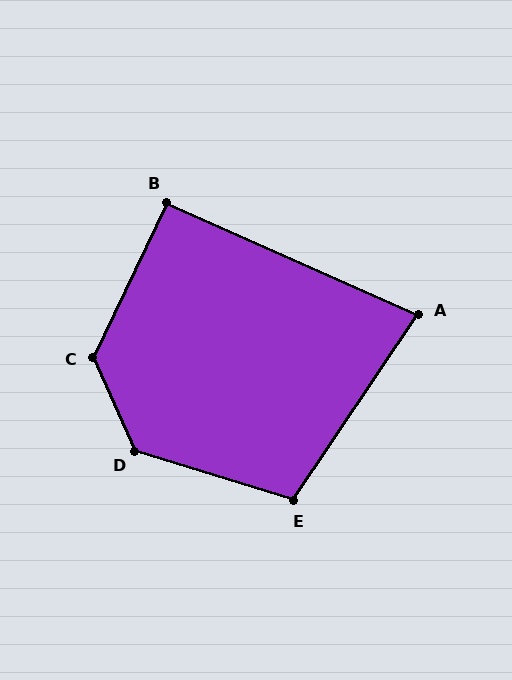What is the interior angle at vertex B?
Approximately 91 degrees (approximately right).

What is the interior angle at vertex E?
Approximately 107 degrees (obtuse).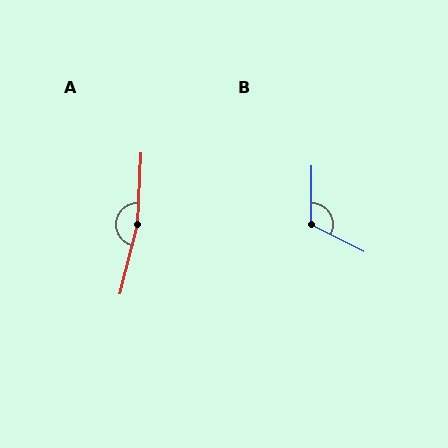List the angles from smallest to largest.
B (116°), A (169°).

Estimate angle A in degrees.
Approximately 169 degrees.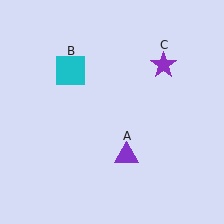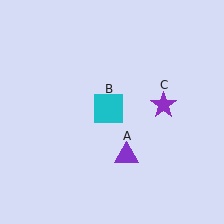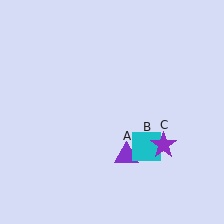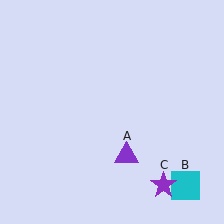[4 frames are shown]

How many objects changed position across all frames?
2 objects changed position: cyan square (object B), purple star (object C).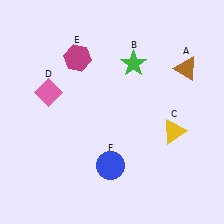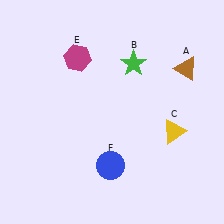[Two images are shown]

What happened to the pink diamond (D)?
The pink diamond (D) was removed in Image 2. It was in the top-left area of Image 1.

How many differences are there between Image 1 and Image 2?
There is 1 difference between the two images.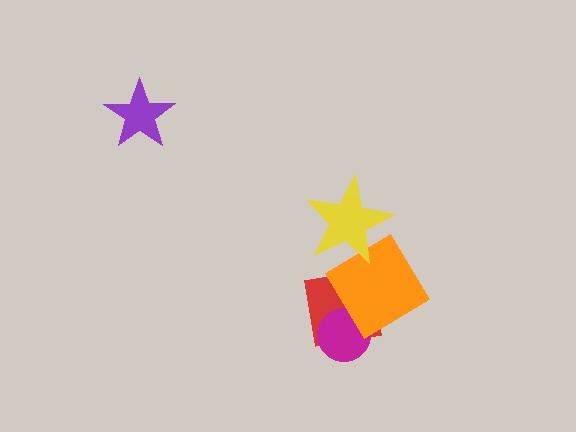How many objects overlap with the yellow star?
1 object overlaps with the yellow star.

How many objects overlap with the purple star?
0 objects overlap with the purple star.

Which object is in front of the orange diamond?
The yellow star is in front of the orange diamond.